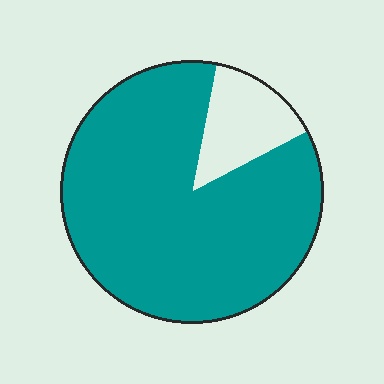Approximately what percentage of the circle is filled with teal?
Approximately 85%.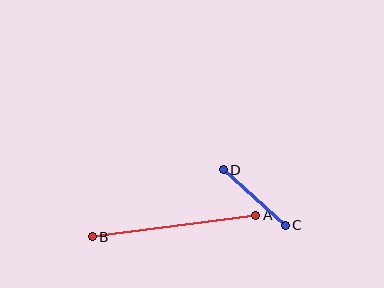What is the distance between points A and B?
The distance is approximately 165 pixels.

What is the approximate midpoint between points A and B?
The midpoint is at approximately (174, 226) pixels.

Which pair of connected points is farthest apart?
Points A and B are farthest apart.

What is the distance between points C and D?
The distance is approximately 84 pixels.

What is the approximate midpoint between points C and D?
The midpoint is at approximately (254, 198) pixels.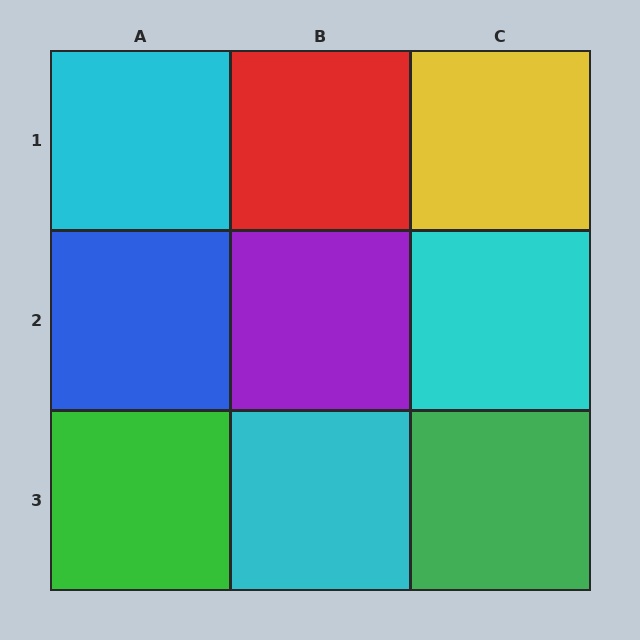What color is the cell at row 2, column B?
Purple.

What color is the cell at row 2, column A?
Blue.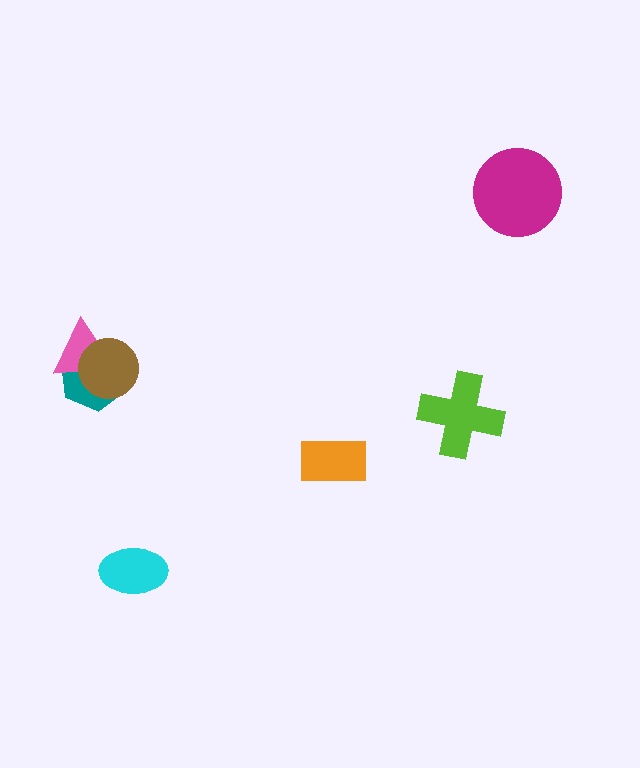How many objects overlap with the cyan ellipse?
0 objects overlap with the cyan ellipse.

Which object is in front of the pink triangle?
The brown circle is in front of the pink triangle.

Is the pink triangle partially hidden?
Yes, it is partially covered by another shape.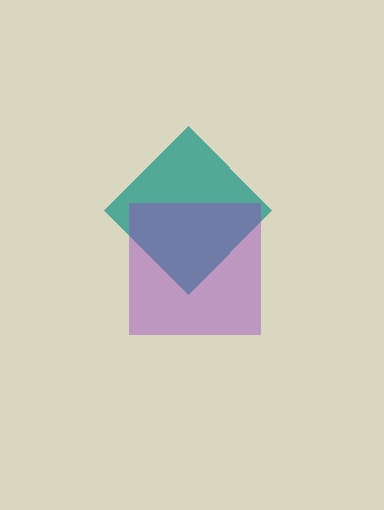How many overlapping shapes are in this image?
There are 2 overlapping shapes in the image.